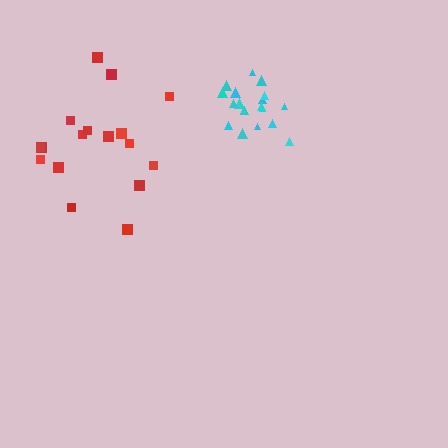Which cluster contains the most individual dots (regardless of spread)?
Cyan (19).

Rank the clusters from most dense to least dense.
cyan, red.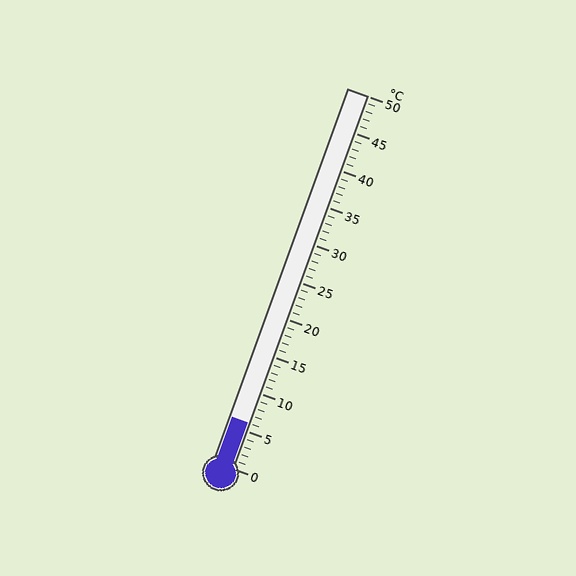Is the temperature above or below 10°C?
The temperature is below 10°C.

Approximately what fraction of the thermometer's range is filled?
The thermometer is filled to approximately 10% of its range.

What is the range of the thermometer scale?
The thermometer scale ranges from 0°C to 50°C.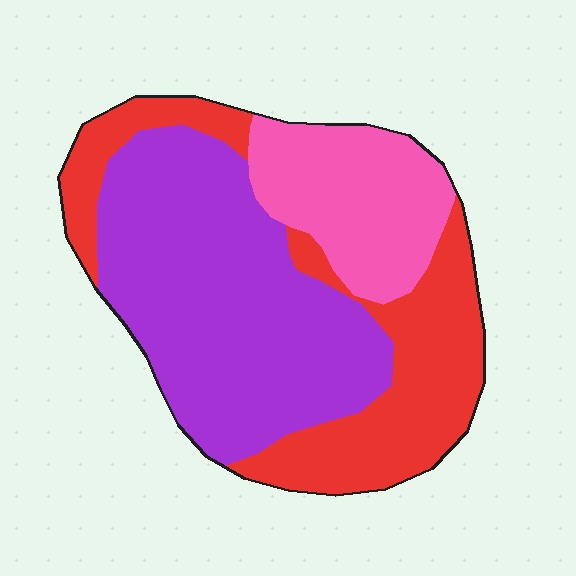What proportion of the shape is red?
Red covers roughly 30% of the shape.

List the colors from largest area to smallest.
From largest to smallest: purple, red, pink.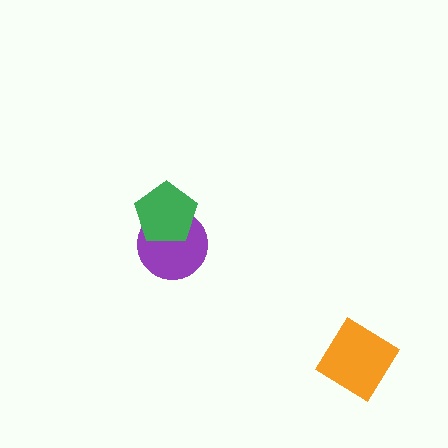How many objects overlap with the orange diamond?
0 objects overlap with the orange diamond.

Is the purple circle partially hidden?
Yes, it is partially covered by another shape.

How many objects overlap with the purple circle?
1 object overlaps with the purple circle.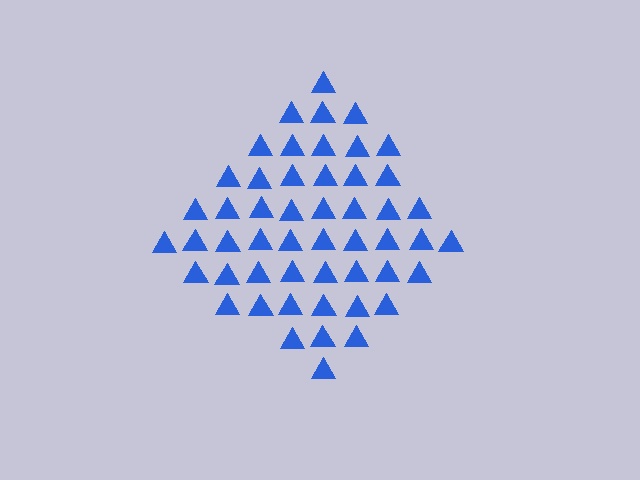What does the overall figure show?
The overall figure shows a diamond.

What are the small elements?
The small elements are triangles.